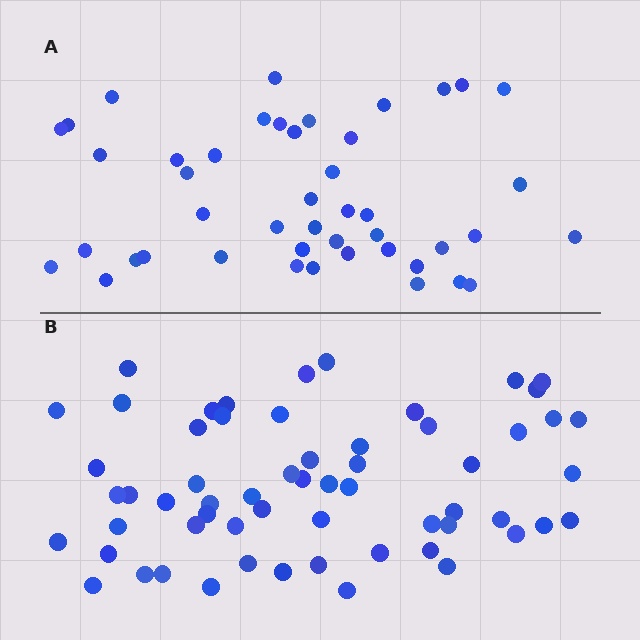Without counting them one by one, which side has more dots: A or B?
Region B (the bottom region) has more dots.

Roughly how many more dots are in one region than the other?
Region B has approximately 15 more dots than region A.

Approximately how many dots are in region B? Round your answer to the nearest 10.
About 60 dots.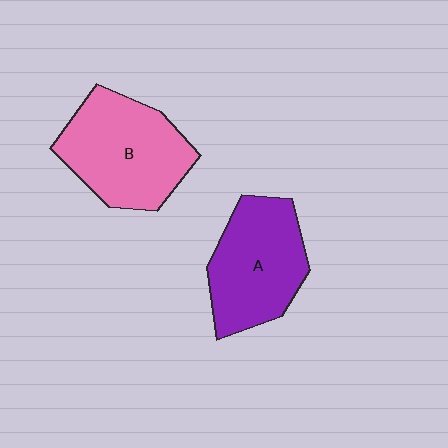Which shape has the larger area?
Shape B (pink).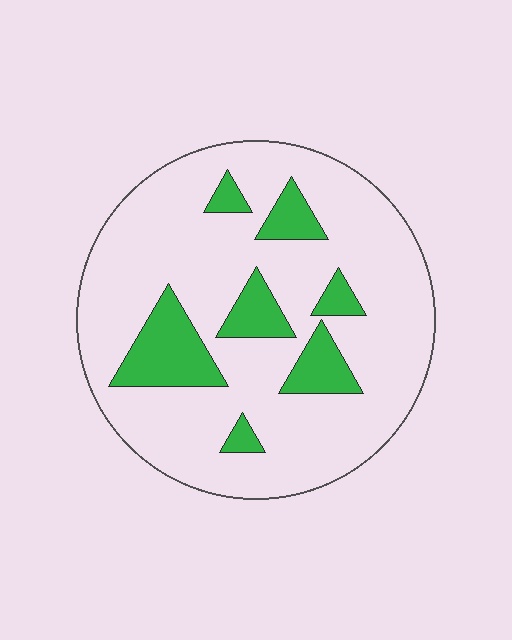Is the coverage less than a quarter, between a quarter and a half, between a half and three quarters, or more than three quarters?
Less than a quarter.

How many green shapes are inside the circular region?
7.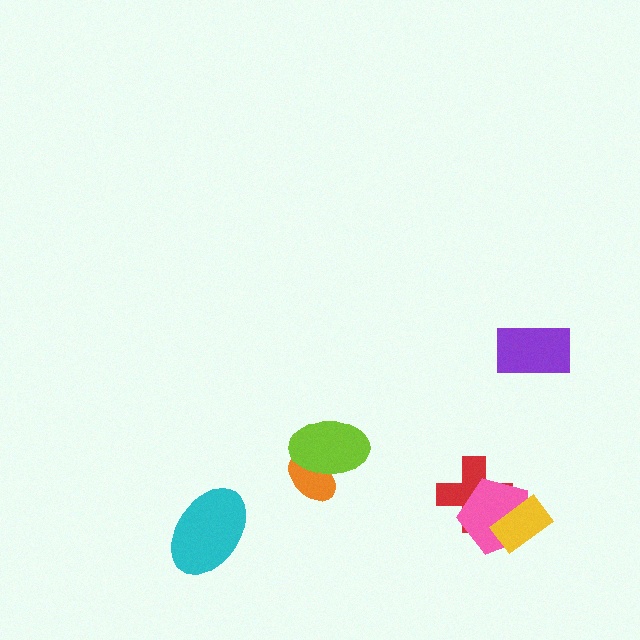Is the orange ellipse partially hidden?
Yes, it is partially covered by another shape.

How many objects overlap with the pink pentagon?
2 objects overlap with the pink pentagon.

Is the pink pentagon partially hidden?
Yes, it is partially covered by another shape.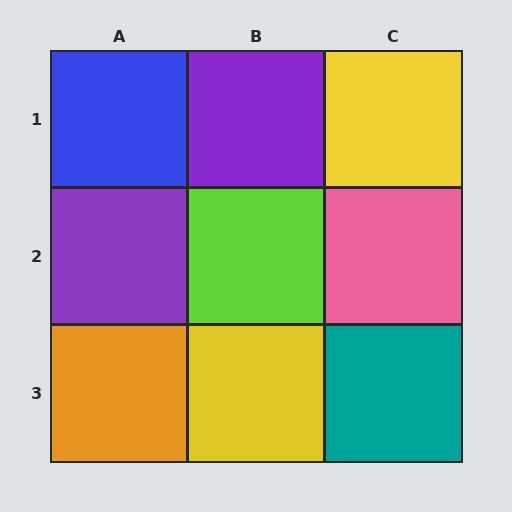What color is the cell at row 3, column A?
Orange.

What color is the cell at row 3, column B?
Yellow.